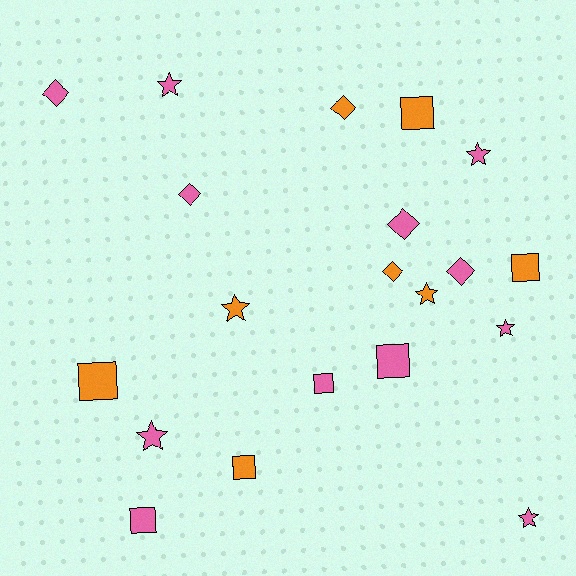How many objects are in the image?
There are 20 objects.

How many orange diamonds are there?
There are 2 orange diamonds.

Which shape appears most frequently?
Star, with 7 objects.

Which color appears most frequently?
Pink, with 12 objects.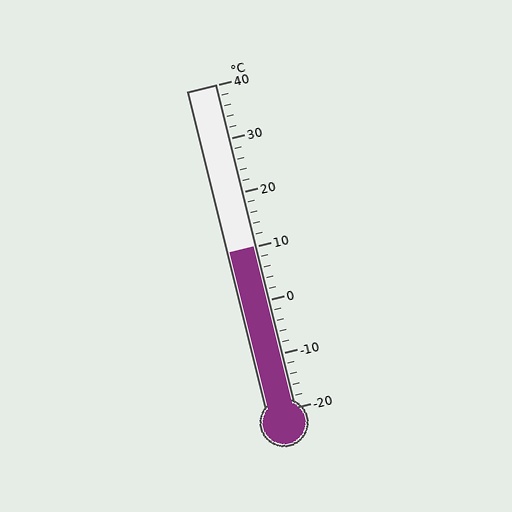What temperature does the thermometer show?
The thermometer shows approximately 10°C.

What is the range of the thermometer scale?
The thermometer scale ranges from -20°C to 40°C.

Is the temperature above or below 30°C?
The temperature is below 30°C.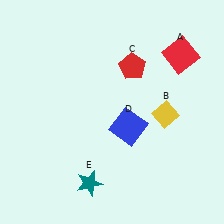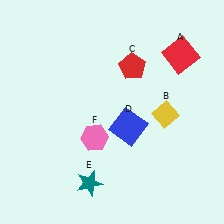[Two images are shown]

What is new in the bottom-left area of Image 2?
A pink hexagon (F) was added in the bottom-left area of Image 2.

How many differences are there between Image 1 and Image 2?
There is 1 difference between the two images.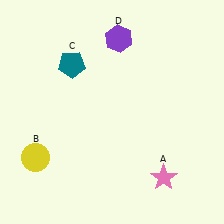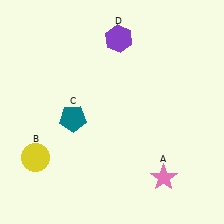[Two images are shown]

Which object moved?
The teal pentagon (C) moved down.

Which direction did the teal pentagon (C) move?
The teal pentagon (C) moved down.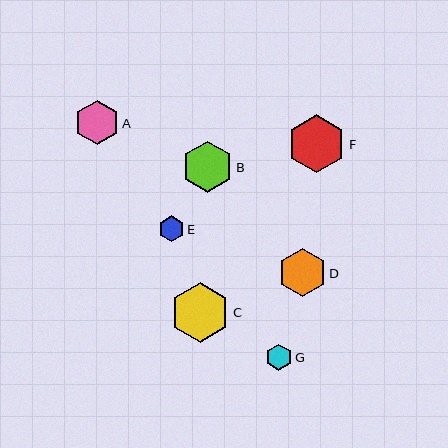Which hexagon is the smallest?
Hexagon E is the smallest with a size of approximately 26 pixels.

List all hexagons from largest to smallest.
From largest to smallest: C, F, B, D, A, G, E.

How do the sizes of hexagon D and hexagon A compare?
Hexagon D and hexagon A are approximately the same size.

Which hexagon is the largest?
Hexagon C is the largest with a size of approximately 59 pixels.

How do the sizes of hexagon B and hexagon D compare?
Hexagon B and hexagon D are approximately the same size.